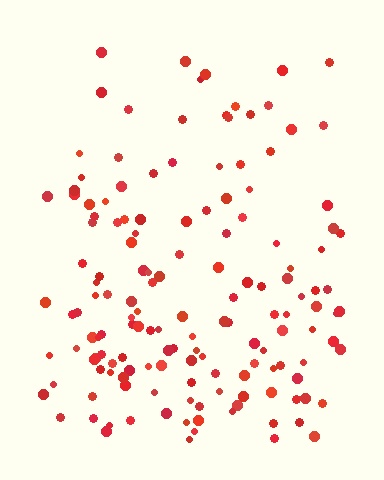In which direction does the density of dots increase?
From top to bottom, with the bottom side densest.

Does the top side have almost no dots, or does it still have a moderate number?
Still a moderate number, just noticeably fewer than the bottom.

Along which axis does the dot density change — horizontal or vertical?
Vertical.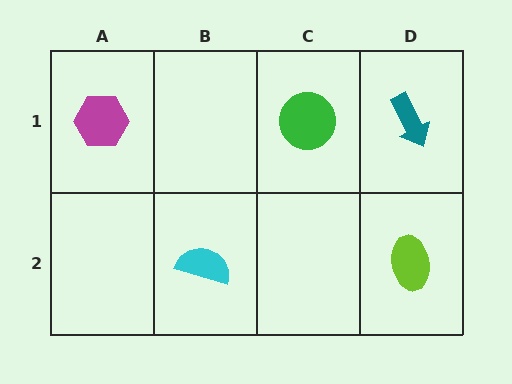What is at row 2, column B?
A cyan semicircle.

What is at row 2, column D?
A lime ellipse.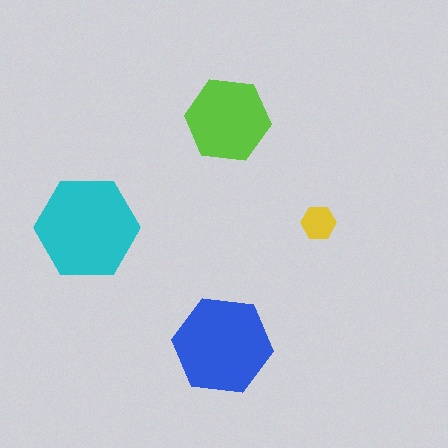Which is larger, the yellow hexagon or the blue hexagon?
The blue one.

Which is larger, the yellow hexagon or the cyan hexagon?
The cyan one.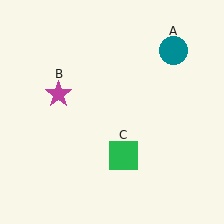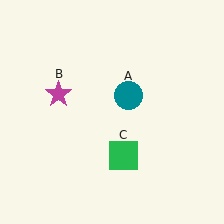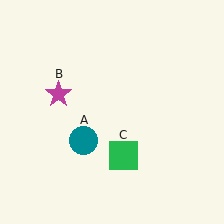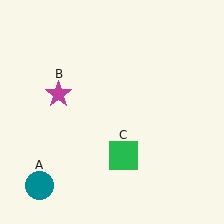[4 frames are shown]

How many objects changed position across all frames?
1 object changed position: teal circle (object A).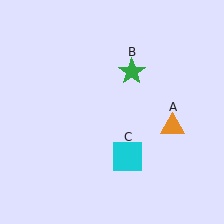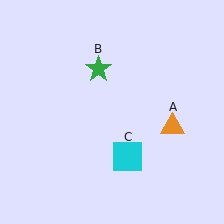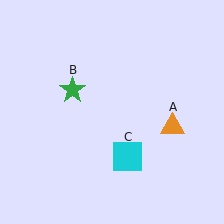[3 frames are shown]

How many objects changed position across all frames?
1 object changed position: green star (object B).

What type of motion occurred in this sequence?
The green star (object B) rotated counterclockwise around the center of the scene.